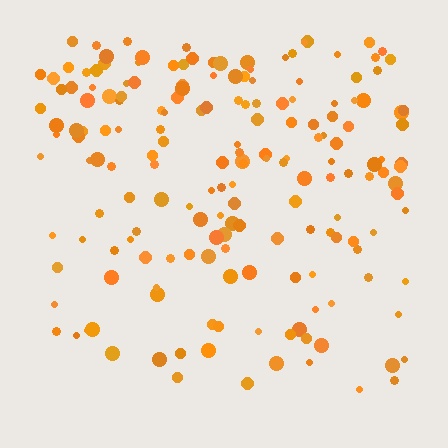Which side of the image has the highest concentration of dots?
The top.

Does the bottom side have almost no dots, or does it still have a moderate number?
Still a moderate number, just noticeably fewer than the top.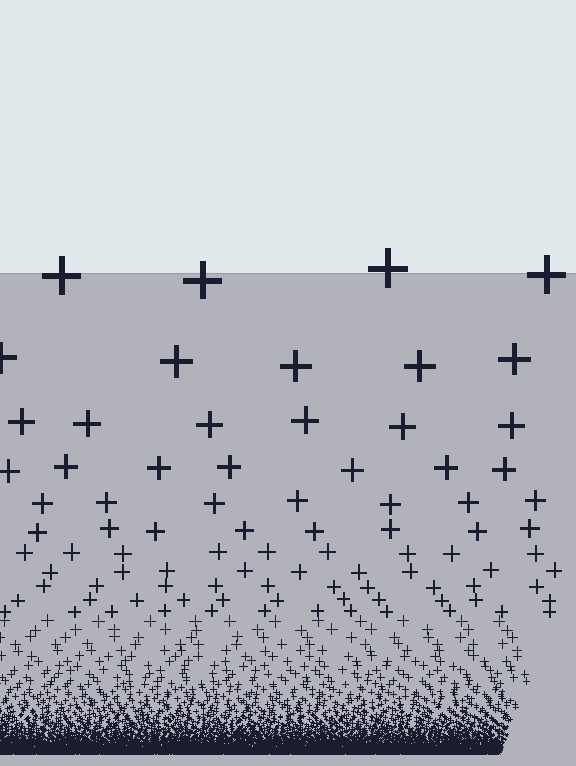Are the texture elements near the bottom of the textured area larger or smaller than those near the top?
Smaller. The gradient is inverted — elements near the bottom are smaller and denser.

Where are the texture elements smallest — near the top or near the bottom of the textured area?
Near the bottom.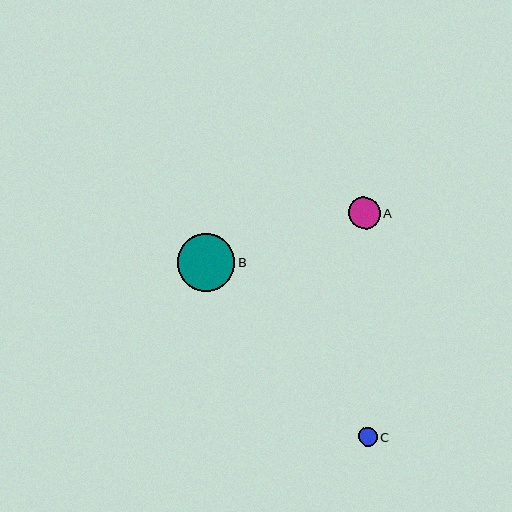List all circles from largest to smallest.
From largest to smallest: B, A, C.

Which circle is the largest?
Circle B is the largest with a size of approximately 57 pixels.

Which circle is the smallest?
Circle C is the smallest with a size of approximately 19 pixels.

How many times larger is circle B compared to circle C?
Circle B is approximately 3.0 times the size of circle C.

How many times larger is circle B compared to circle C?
Circle B is approximately 3.0 times the size of circle C.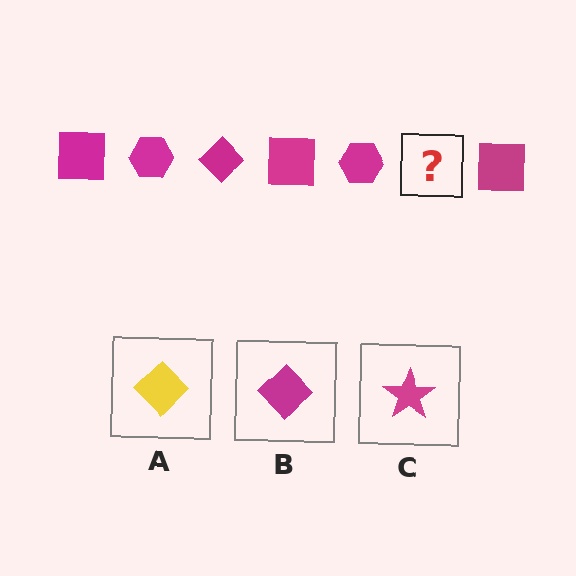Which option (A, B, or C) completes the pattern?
B.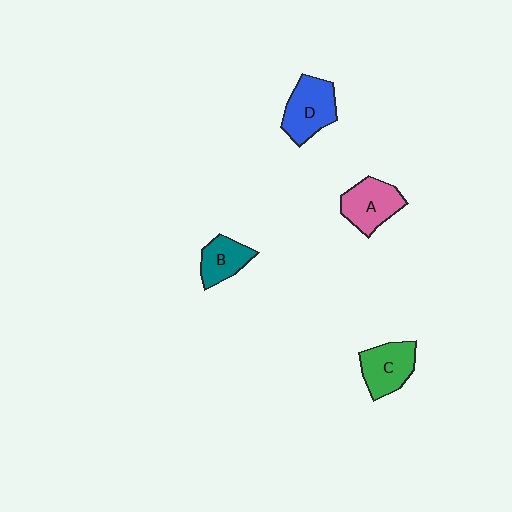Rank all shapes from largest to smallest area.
From largest to smallest: D (blue), A (pink), C (green), B (teal).